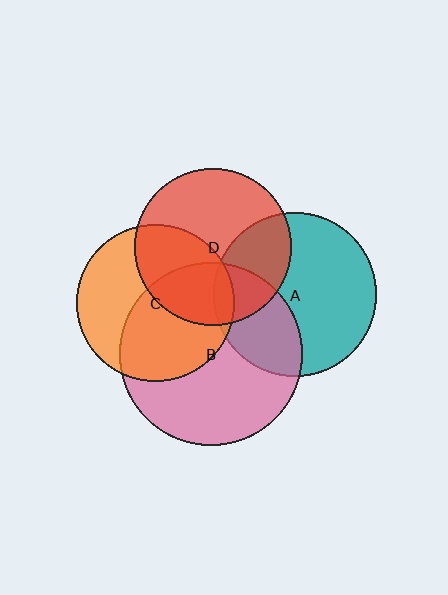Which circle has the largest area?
Circle B (pink).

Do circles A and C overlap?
Yes.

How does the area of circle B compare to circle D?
Approximately 1.4 times.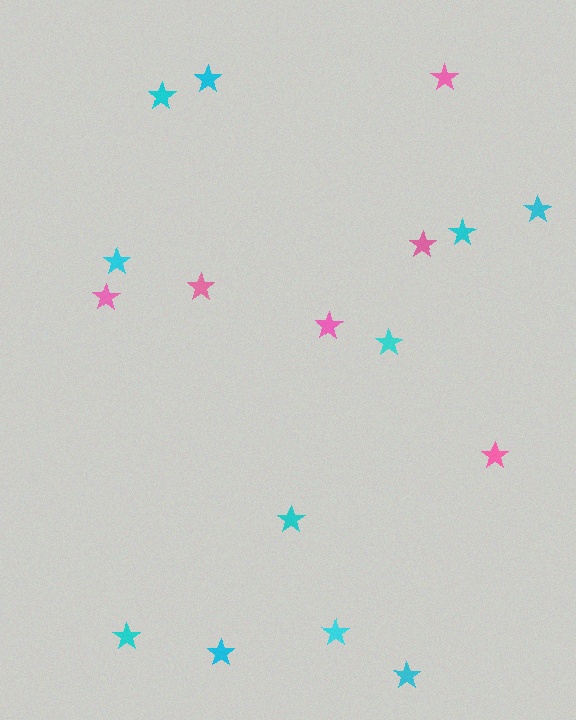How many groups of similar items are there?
There are 2 groups: one group of pink stars (6) and one group of cyan stars (11).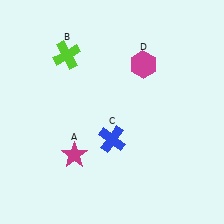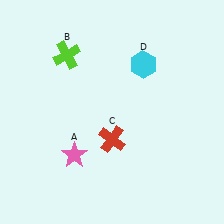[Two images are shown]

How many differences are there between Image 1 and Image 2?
There are 3 differences between the two images.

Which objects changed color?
A changed from magenta to pink. C changed from blue to red. D changed from magenta to cyan.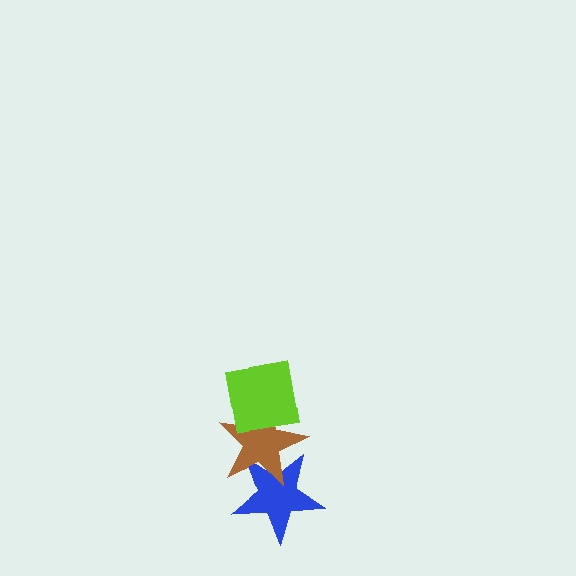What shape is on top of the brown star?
The lime square is on top of the brown star.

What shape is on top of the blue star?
The brown star is on top of the blue star.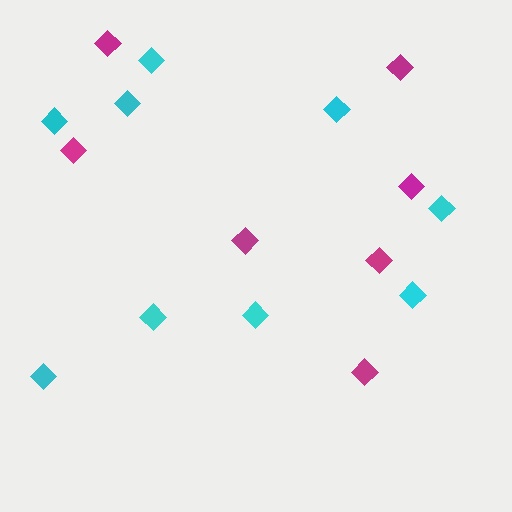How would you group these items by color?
There are 2 groups: one group of cyan diamonds (9) and one group of magenta diamonds (7).